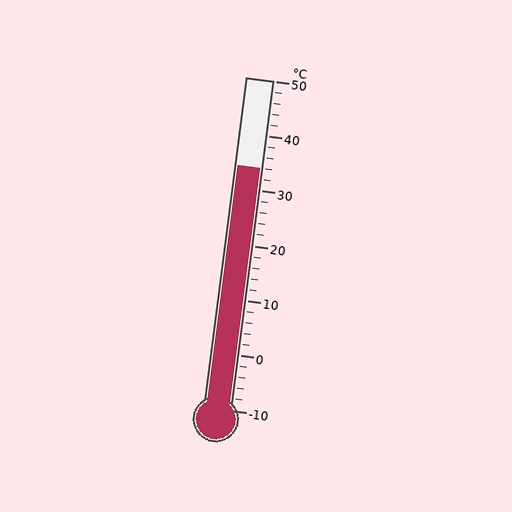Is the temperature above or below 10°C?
The temperature is above 10°C.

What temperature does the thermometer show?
The thermometer shows approximately 34°C.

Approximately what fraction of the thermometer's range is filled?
The thermometer is filled to approximately 75% of its range.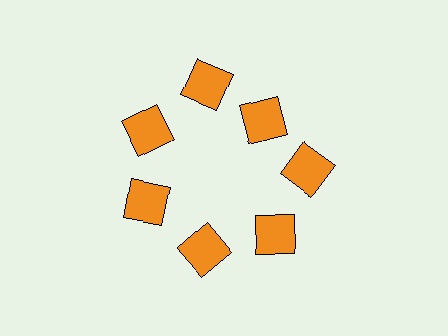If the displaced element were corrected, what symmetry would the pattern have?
It would have 7-fold rotational symmetry — the pattern would map onto itself every 51 degrees.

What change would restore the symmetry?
The symmetry would be restored by moving it outward, back onto the ring so that all 7 squares sit at equal angles and equal distance from the center.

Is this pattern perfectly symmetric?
No. The 7 orange squares are arranged in a ring, but one element near the 1 o'clock position is pulled inward toward the center, breaking the 7-fold rotational symmetry.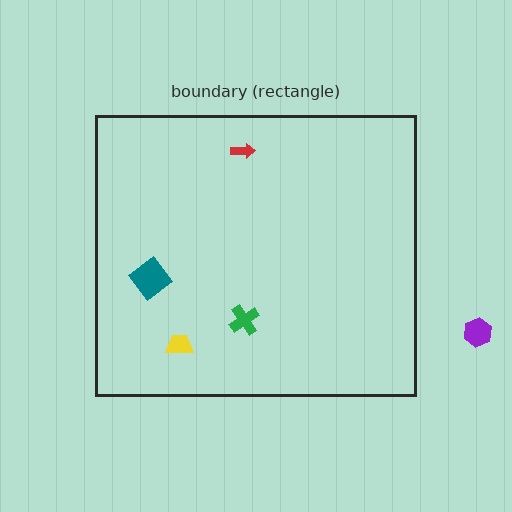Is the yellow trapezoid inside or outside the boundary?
Inside.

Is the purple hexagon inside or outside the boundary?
Outside.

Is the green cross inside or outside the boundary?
Inside.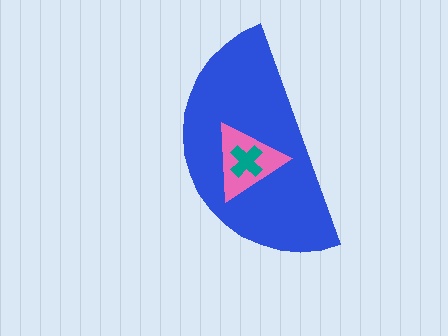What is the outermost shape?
The blue semicircle.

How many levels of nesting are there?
3.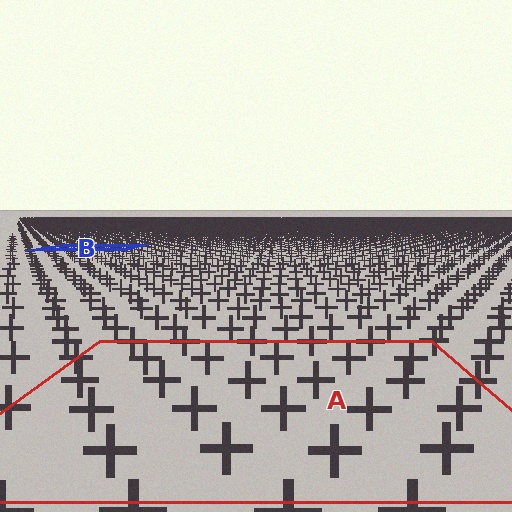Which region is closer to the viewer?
Region A is closer. The texture elements there are larger and more spread out.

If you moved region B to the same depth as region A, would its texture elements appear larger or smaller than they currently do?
They would appear larger. At a closer depth, the same texture elements are projected at a bigger on-screen size.